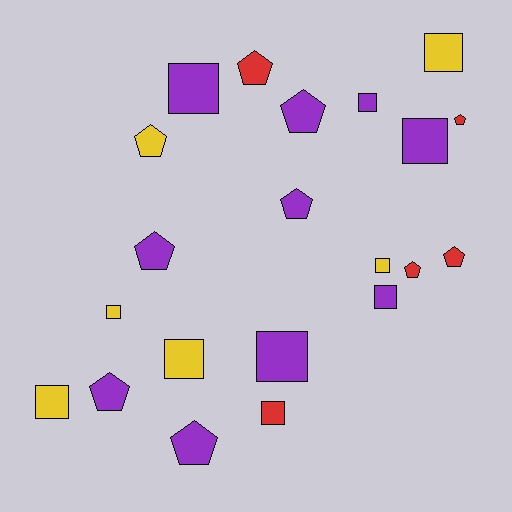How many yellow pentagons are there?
There is 1 yellow pentagon.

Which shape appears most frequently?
Square, with 11 objects.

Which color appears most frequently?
Purple, with 10 objects.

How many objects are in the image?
There are 21 objects.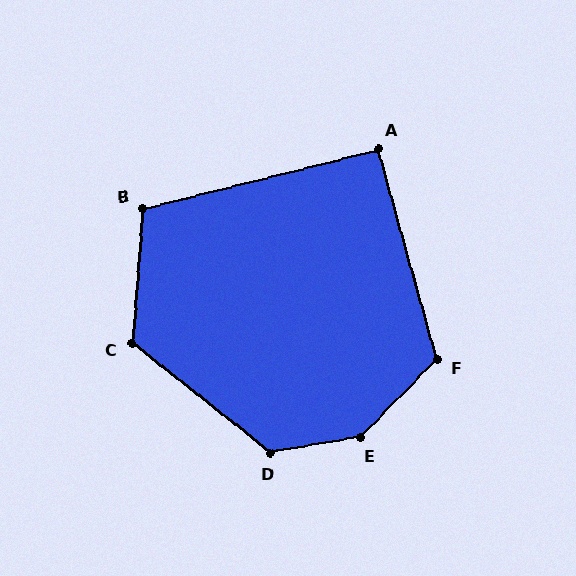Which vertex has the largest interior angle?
E, at approximately 145 degrees.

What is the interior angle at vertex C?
Approximately 124 degrees (obtuse).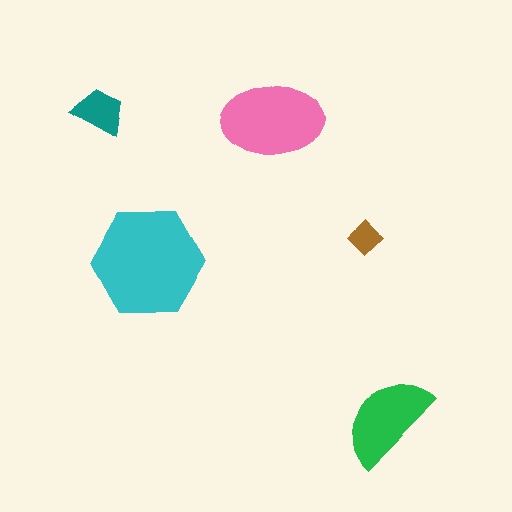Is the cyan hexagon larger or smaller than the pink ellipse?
Larger.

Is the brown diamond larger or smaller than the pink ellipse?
Smaller.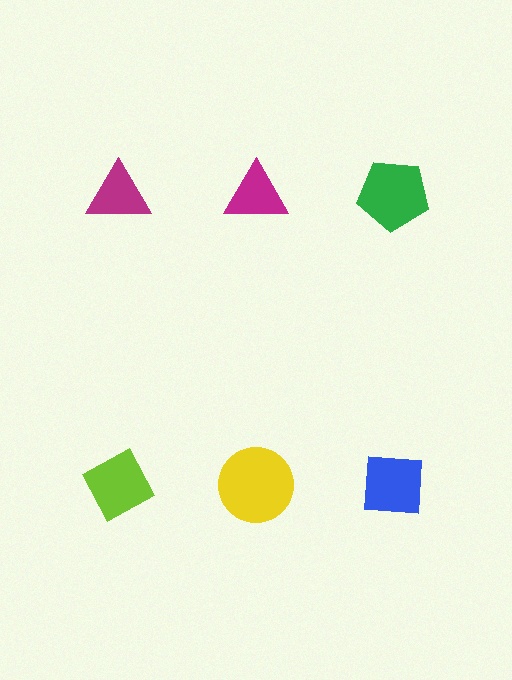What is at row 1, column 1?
A magenta triangle.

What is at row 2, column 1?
A lime diamond.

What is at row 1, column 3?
A green pentagon.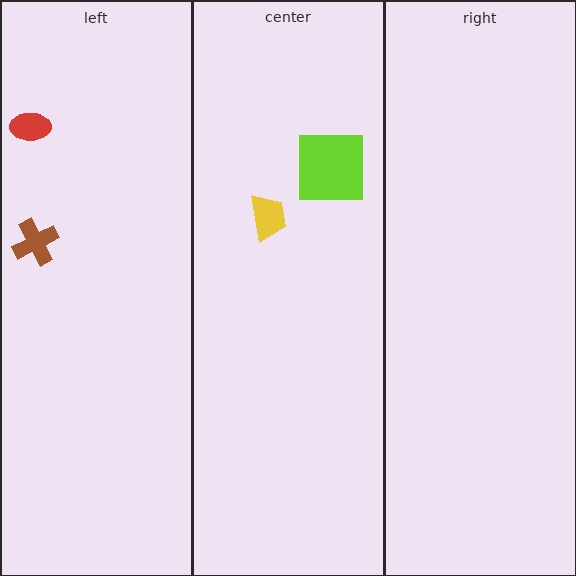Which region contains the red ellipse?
The left region.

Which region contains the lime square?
The center region.